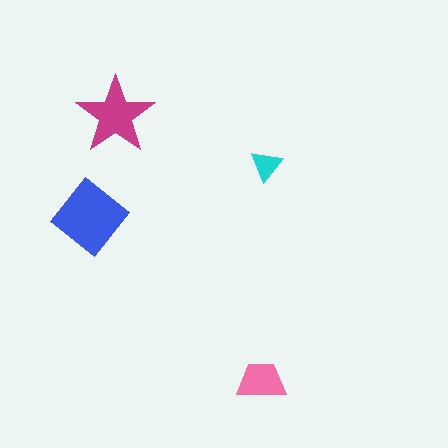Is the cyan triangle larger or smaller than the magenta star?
Smaller.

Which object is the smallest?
The cyan triangle.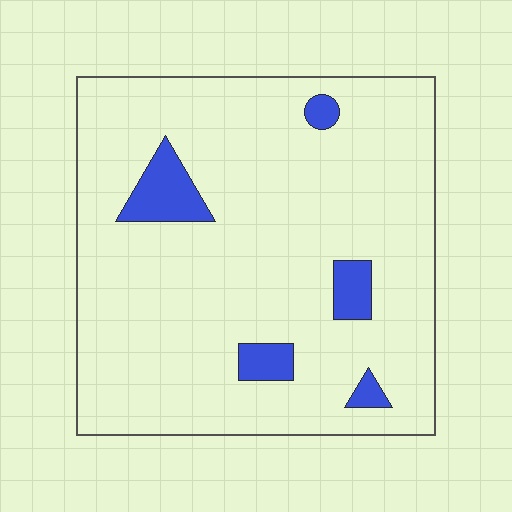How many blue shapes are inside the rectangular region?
5.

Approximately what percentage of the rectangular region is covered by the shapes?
Approximately 10%.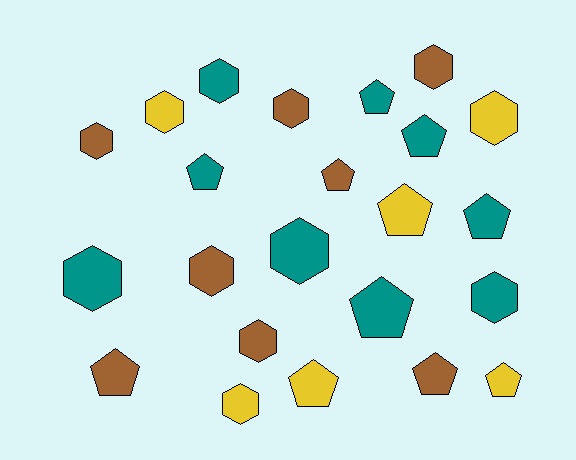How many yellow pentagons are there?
There are 3 yellow pentagons.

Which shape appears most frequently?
Hexagon, with 12 objects.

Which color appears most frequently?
Teal, with 9 objects.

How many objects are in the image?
There are 23 objects.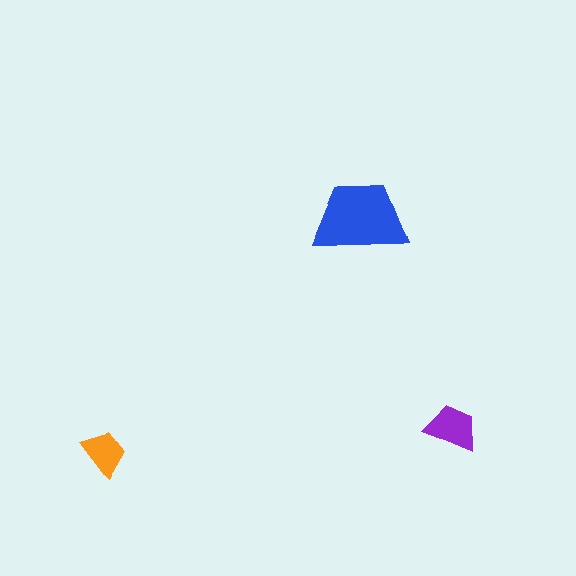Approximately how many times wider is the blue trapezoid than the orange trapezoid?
About 2 times wider.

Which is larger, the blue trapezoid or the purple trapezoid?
The blue one.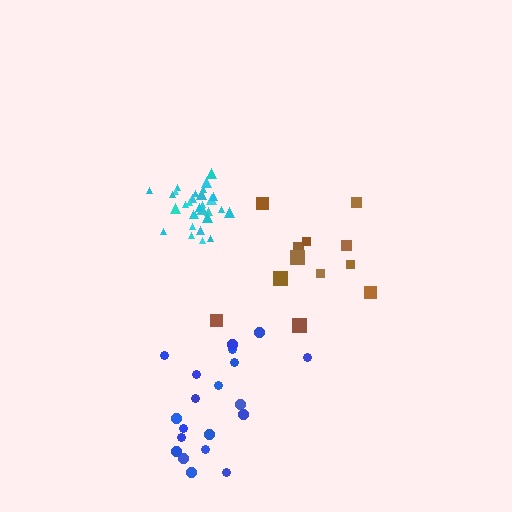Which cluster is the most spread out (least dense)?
Brown.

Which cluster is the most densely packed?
Cyan.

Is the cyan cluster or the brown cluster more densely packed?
Cyan.